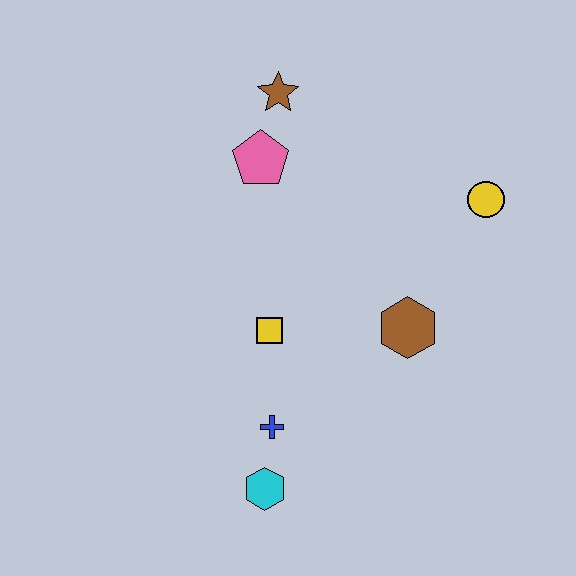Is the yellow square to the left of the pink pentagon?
No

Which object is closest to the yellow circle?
The brown hexagon is closest to the yellow circle.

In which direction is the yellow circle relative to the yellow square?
The yellow circle is to the right of the yellow square.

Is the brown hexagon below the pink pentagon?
Yes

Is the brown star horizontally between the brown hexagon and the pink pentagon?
Yes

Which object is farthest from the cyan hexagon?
The brown star is farthest from the cyan hexagon.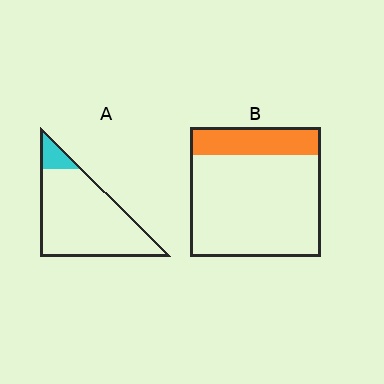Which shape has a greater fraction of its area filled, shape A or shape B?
Shape B.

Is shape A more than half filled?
No.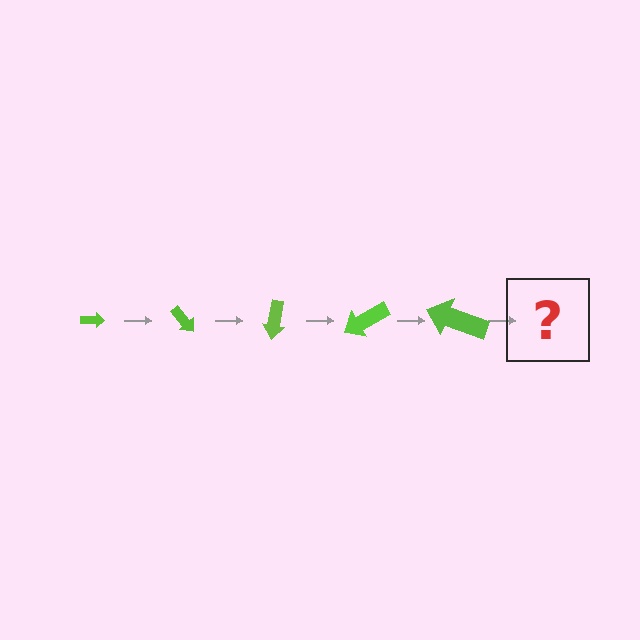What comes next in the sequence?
The next element should be an arrow, larger than the previous one and rotated 250 degrees from the start.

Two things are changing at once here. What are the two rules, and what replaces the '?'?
The two rules are that the arrow grows larger each step and it rotates 50 degrees each step. The '?' should be an arrow, larger than the previous one and rotated 250 degrees from the start.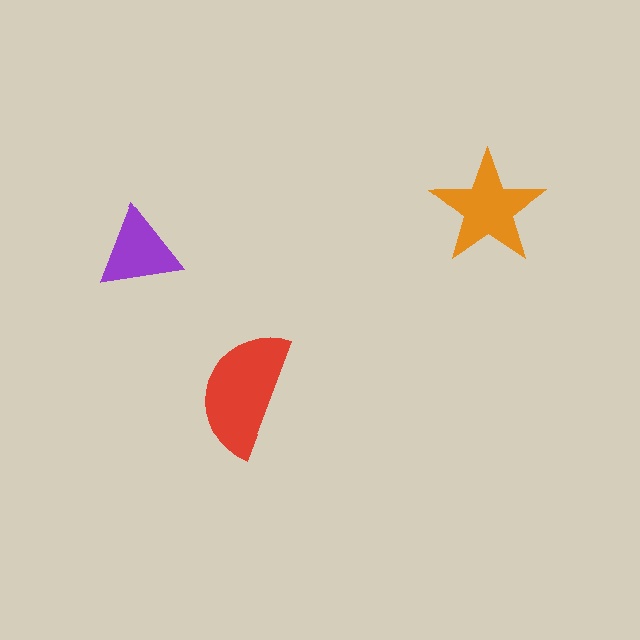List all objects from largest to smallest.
The red semicircle, the orange star, the purple triangle.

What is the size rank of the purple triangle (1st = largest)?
3rd.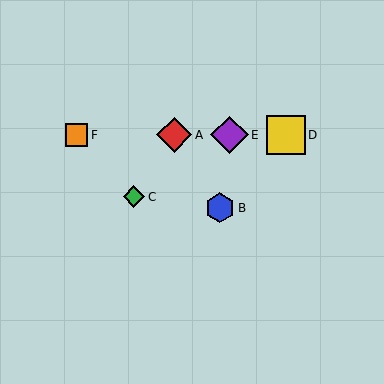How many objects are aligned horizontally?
4 objects (A, D, E, F) are aligned horizontally.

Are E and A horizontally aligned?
Yes, both are at y≈135.